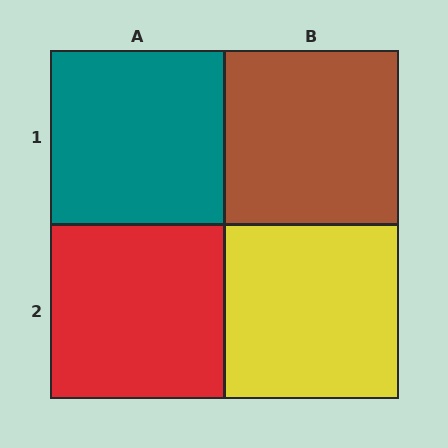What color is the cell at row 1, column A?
Teal.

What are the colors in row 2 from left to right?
Red, yellow.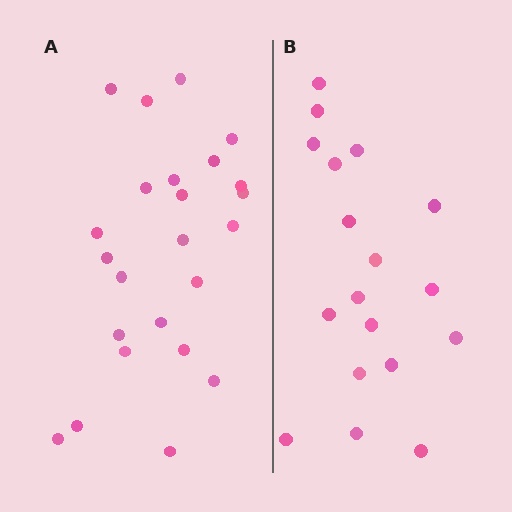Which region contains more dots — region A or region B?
Region A (the left region) has more dots.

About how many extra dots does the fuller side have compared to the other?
Region A has about 6 more dots than region B.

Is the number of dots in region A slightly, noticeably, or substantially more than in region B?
Region A has noticeably more, but not dramatically so. The ratio is roughly 1.3 to 1.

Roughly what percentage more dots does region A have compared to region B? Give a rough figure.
About 35% more.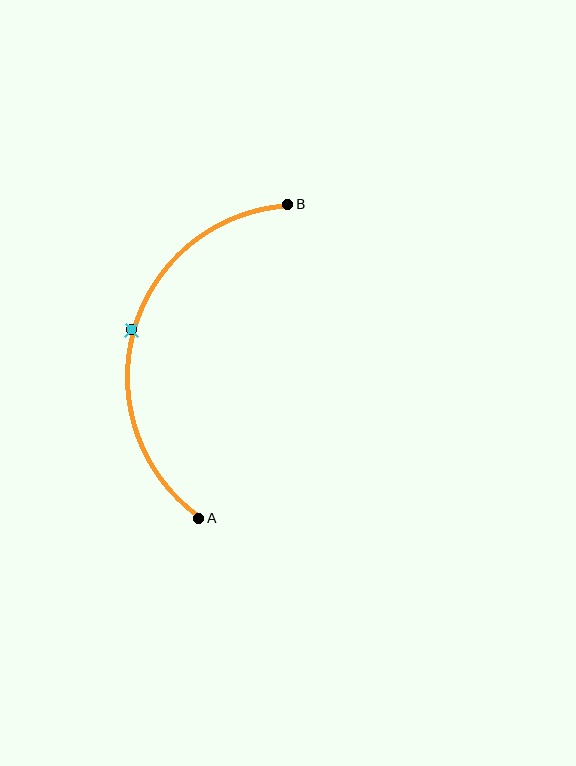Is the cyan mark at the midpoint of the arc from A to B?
Yes. The cyan mark lies on the arc at equal arc-length from both A and B — it is the arc midpoint.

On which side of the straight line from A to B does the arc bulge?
The arc bulges to the left of the straight line connecting A and B.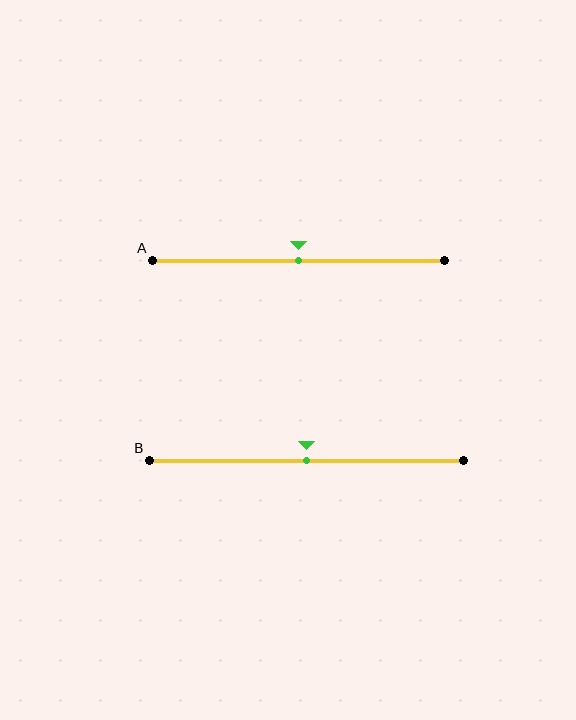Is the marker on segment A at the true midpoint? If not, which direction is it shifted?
Yes, the marker on segment A is at the true midpoint.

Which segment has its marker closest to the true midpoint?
Segment A has its marker closest to the true midpoint.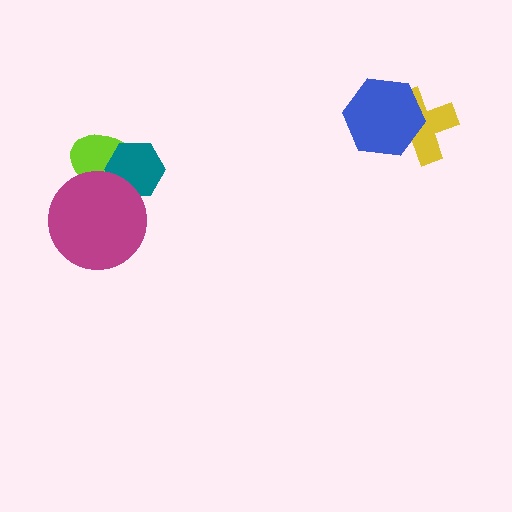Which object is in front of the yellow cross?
The blue hexagon is in front of the yellow cross.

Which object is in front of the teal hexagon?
The magenta circle is in front of the teal hexagon.